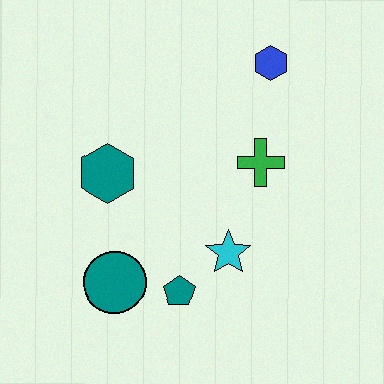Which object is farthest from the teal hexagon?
The blue hexagon is farthest from the teal hexagon.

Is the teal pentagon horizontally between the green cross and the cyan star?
No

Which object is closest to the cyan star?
The teal pentagon is closest to the cyan star.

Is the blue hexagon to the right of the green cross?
Yes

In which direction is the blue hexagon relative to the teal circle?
The blue hexagon is above the teal circle.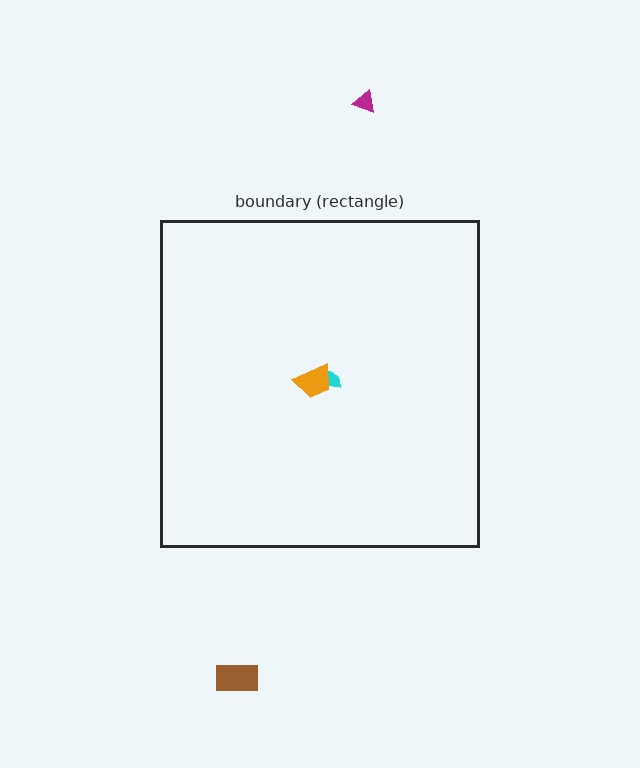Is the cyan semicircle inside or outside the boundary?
Inside.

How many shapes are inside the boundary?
2 inside, 2 outside.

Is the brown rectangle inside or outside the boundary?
Outside.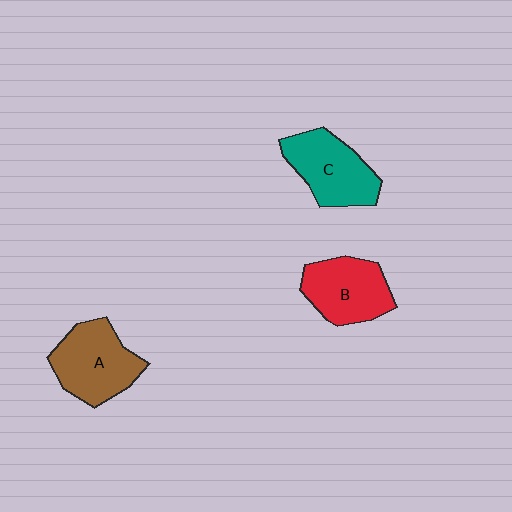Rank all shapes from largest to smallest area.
From largest to smallest: A (brown), C (teal), B (red).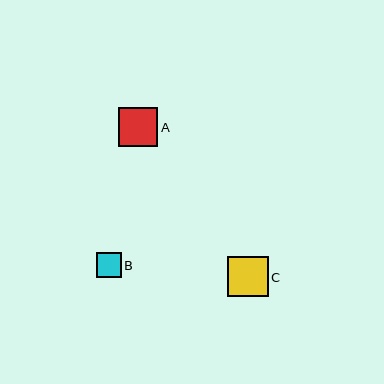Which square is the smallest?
Square B is the smallest with a size of approximately 25 pixels.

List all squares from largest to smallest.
From largest to smallest: C, A, B.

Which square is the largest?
Square C is the largest with a size of approximately 40 pixels.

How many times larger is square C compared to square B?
Square C is approximately 1.6 times the size of square B.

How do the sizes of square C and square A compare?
Square C and square A are approximately the same size.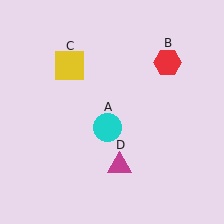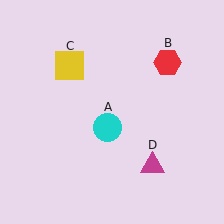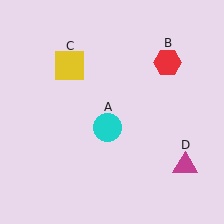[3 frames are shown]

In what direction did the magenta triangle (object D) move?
The magenta triangle (object D) moved right.